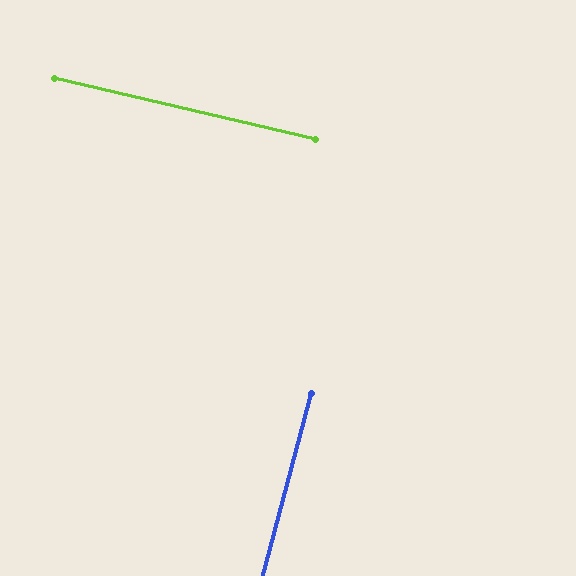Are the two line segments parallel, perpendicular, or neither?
Perpendicular — they meet at approximately 88°.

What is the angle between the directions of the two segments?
Approximately 88 degrees.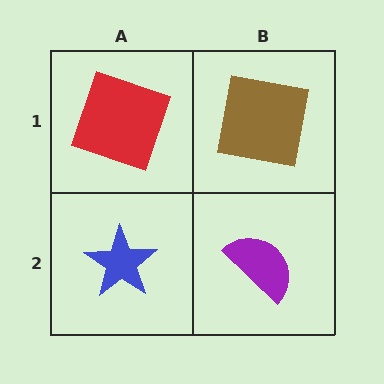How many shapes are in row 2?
2 shapes.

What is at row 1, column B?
A brown square.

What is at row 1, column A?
A red square.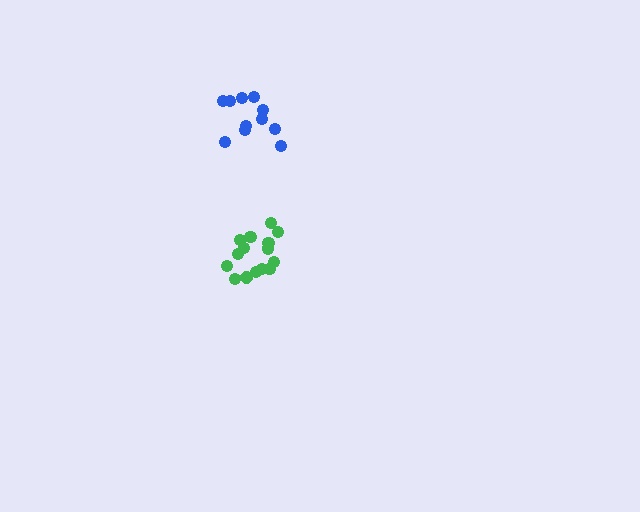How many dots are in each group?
Group 1: 11 dots, Group 2: 15 dots (26 total).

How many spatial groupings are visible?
There are 2 spatial groupings.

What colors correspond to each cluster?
The clusters are colored: blue, green.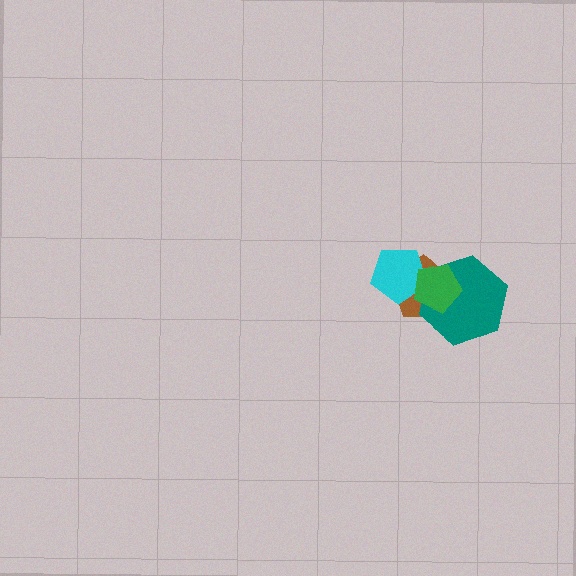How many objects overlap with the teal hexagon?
2 objects overlap with the teal hexagon.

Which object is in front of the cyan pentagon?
The green pentagon is in front of the cyan pentagon.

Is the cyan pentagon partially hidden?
Yes, it is partially covered by another shape.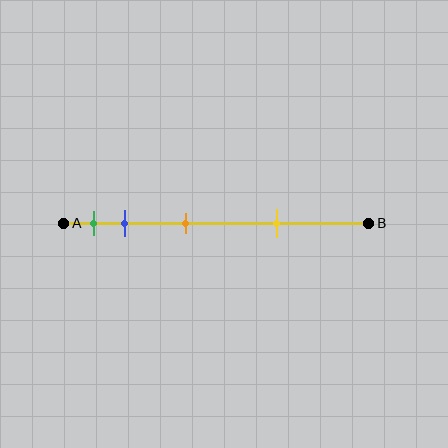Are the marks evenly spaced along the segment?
No, the marks are not evenly spaced.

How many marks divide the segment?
There are 4 marks dividing the segment.